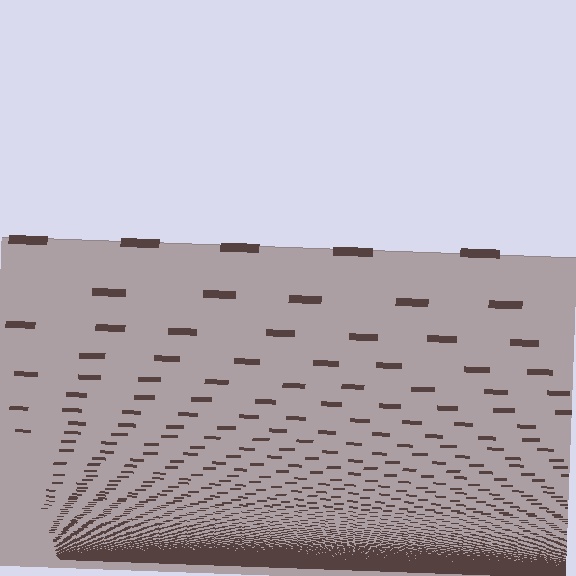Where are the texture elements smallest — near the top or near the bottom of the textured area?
Near the bottom.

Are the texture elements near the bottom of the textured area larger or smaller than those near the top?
Smaller. The gradient is inverted — elements near the bottom are smaller and denser.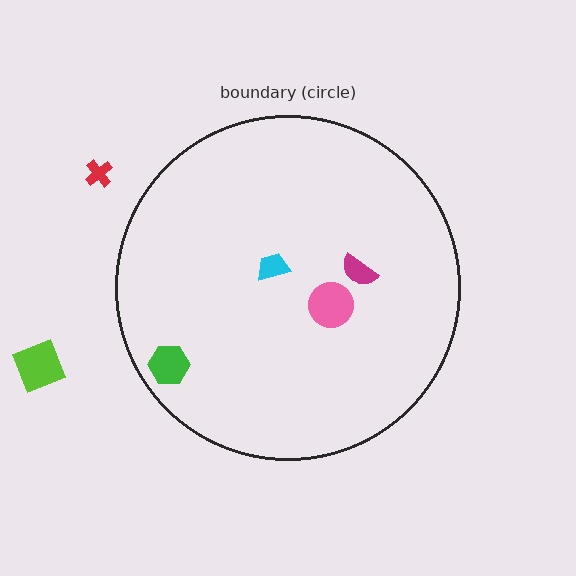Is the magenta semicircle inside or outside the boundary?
Inside.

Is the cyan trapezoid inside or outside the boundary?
Inside.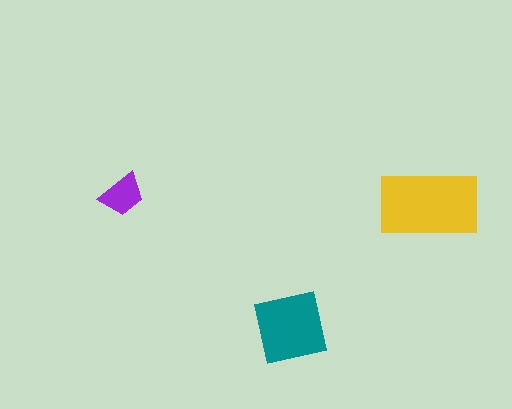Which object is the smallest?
The purple trapezoid.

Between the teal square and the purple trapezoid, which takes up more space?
The teal square.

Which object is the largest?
The yellow rectangle.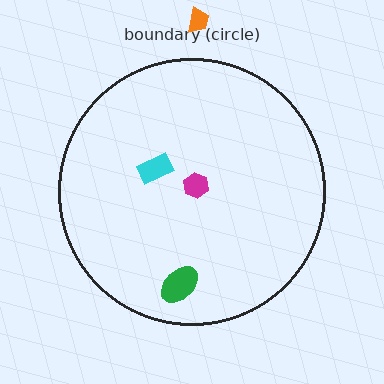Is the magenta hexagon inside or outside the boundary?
Inside.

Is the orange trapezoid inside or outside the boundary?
Outside.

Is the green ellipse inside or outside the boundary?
Inside.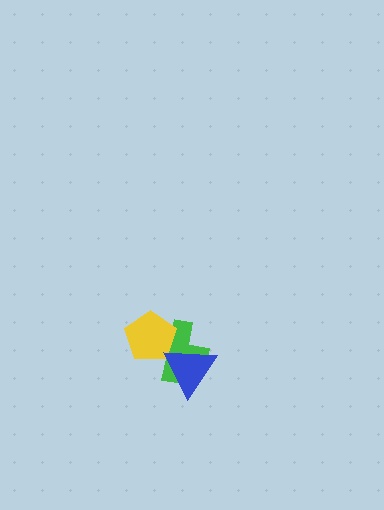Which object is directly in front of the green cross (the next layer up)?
The yellow pentagon is directly in front of the green cross.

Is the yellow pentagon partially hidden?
Yes, it is partially covered by another shape.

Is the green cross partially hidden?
Yes, it is partially covered by another shape.